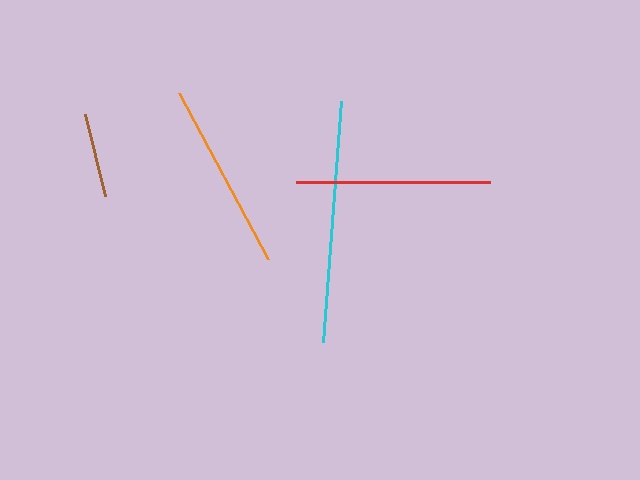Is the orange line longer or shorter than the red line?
The red line is longer than the orange line.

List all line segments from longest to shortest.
From longest to shortest: cyan, red, orange, brown.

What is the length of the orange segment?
The orange segment is approximately 188 pixels long.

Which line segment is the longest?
The cyan line is the longest at approximately 242 pixels.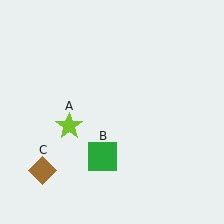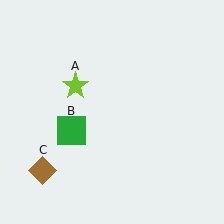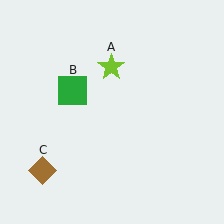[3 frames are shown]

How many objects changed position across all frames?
2 objects changed position: lime star (object A), green square (object B).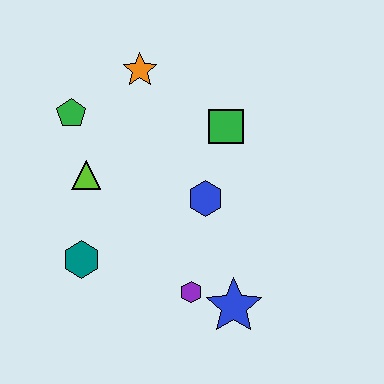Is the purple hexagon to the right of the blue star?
No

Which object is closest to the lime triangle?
The green pentagon is closest to the lime triangle.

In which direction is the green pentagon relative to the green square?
The green pentagon is to the left of the green square.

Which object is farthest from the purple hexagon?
The orange star is farthest from the purple hexagon.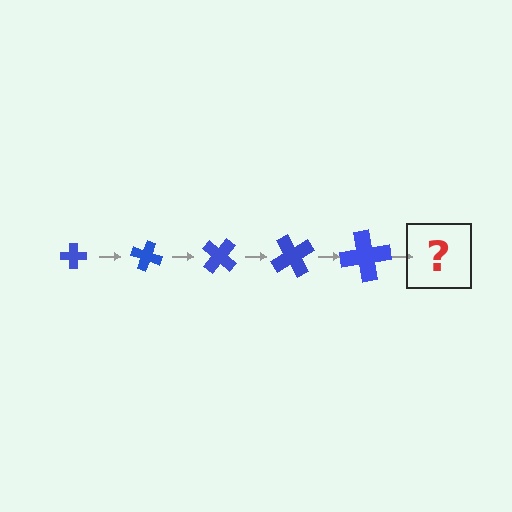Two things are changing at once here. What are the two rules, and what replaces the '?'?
The two rules are that the cross grows larger each step and it rotates 20 degrees each step. The '?' should be a cross, larger than the previous one and rotated 100 degrees from the start.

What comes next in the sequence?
The next element should be a cross, larger than the previous one and rotated 100 degrees from the start.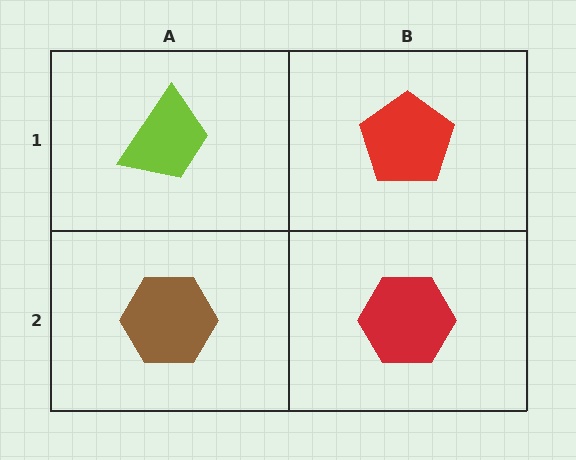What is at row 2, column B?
A red hexagon.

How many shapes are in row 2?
2 shapes.